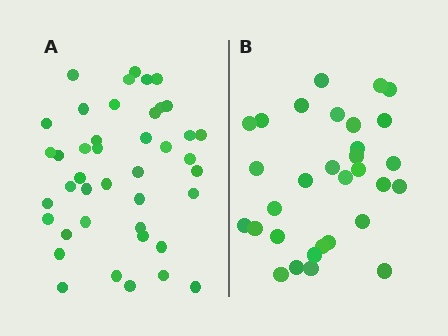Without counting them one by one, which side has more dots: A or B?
Region A (the left region) has more dots.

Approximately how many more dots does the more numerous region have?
Region A has roughly 12 or so more dots than region B.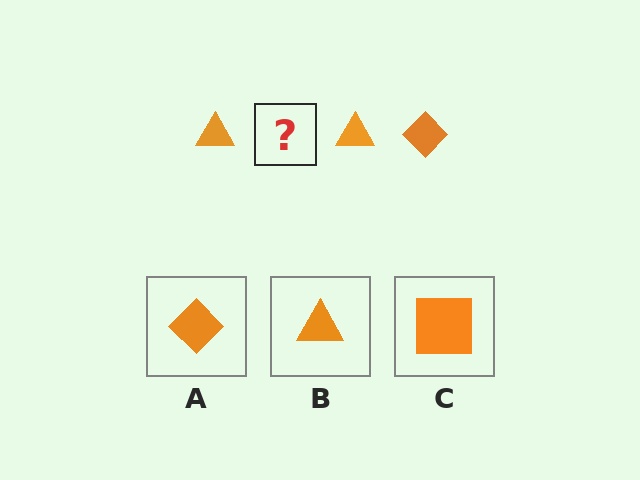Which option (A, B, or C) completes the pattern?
A.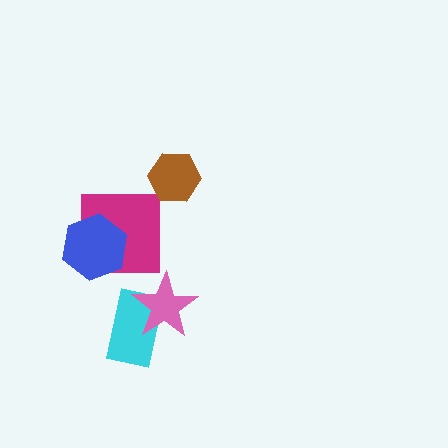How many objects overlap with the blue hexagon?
1 object overlaps with the blue hexagon.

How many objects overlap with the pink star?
1 object overlaps with the pink star.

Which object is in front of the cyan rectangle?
The pink star is in front of the cyan rectangle.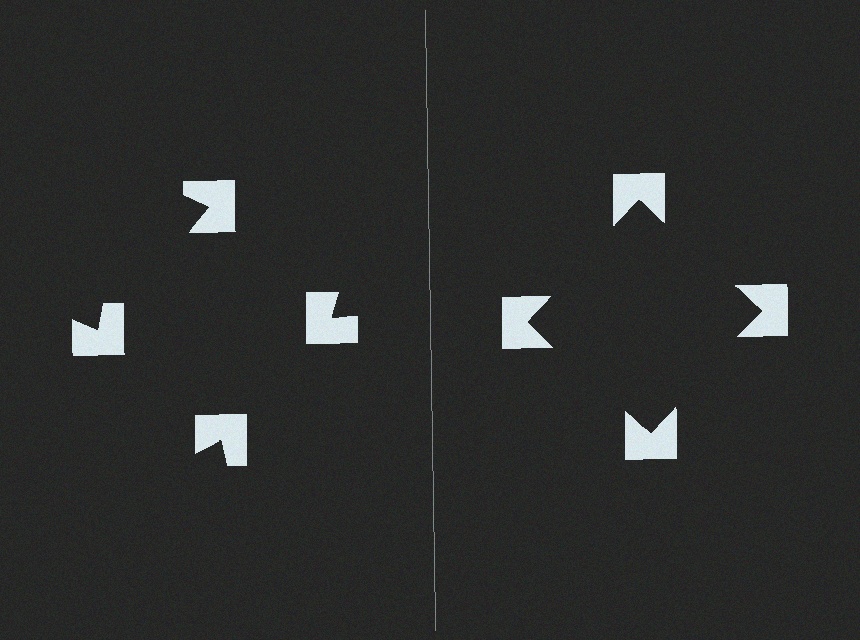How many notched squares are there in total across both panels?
8 — 4 on each side.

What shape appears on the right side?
An illusory square.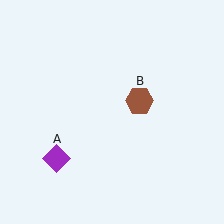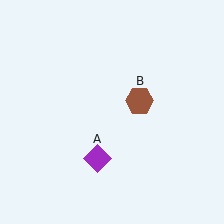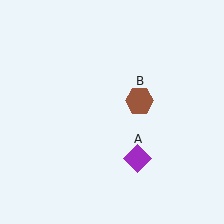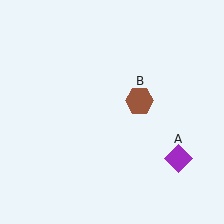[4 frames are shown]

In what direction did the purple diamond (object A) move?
The purple diamond (object A) moved right.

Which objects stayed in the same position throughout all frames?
Brown hexagon (object B) remained stationary.